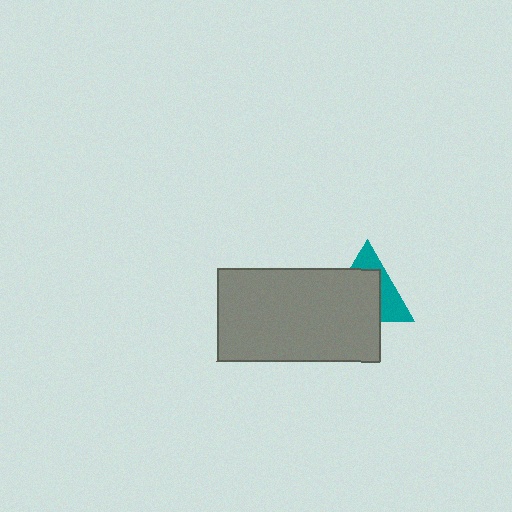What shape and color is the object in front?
The object in front is a gray rectangle.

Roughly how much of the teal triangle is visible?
A small part of it is visible (roughly 38%).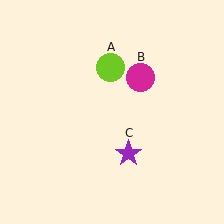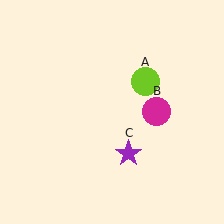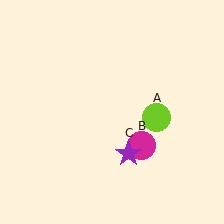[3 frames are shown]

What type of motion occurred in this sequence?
The lime circle (object A), magenta circle (object B) rotated clockwise around the center of the scene.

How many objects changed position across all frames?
2 objects changed position: lime circle (object A), magenta circle (object B).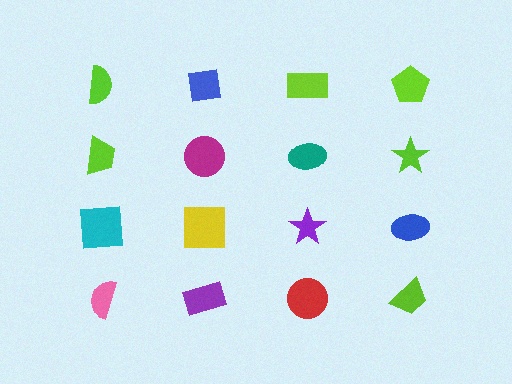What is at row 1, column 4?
A lime pentagon.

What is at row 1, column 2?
A blue square.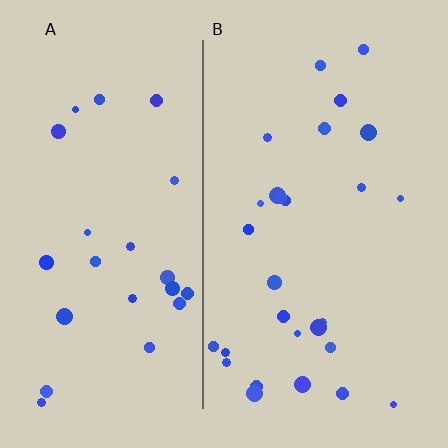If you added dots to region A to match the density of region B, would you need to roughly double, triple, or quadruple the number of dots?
Approximately double.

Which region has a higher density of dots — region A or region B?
B (the right).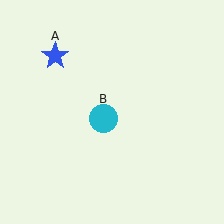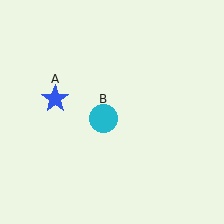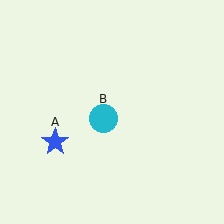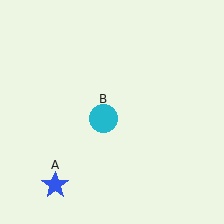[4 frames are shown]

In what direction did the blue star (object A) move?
The blue star (object A) moved down.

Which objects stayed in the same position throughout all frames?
Cyan circle (object B) remained stationary.